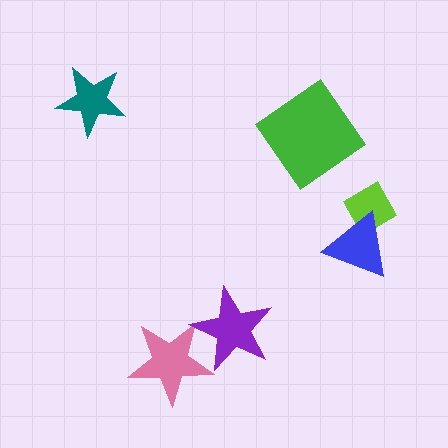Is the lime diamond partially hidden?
Yes, it is partially covered by another shape.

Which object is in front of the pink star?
The purple star is in front of the pink star.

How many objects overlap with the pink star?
1 object overlaps with the pink star.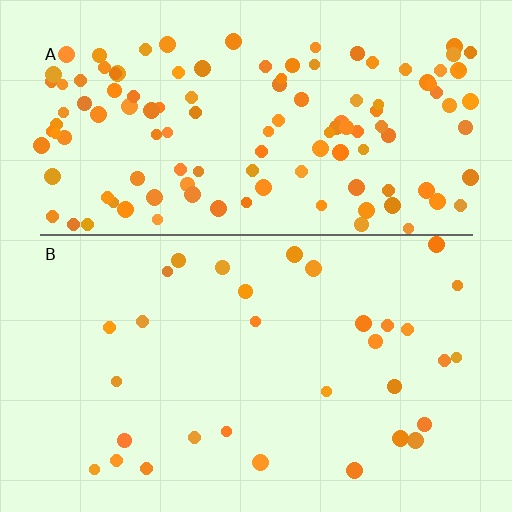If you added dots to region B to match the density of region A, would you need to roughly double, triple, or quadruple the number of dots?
Approximately quadruple.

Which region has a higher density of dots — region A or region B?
A (the top).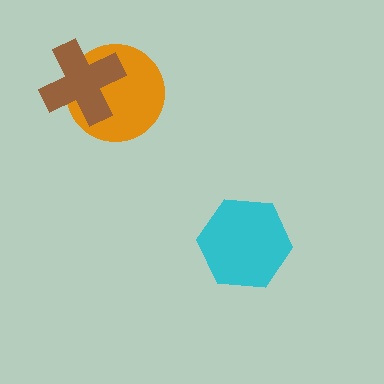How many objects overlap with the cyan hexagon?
0 objects overlap with the cyan hexagon.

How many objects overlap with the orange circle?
1 object overlaps with the orange circle.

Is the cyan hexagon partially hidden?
No, no other shape covers it.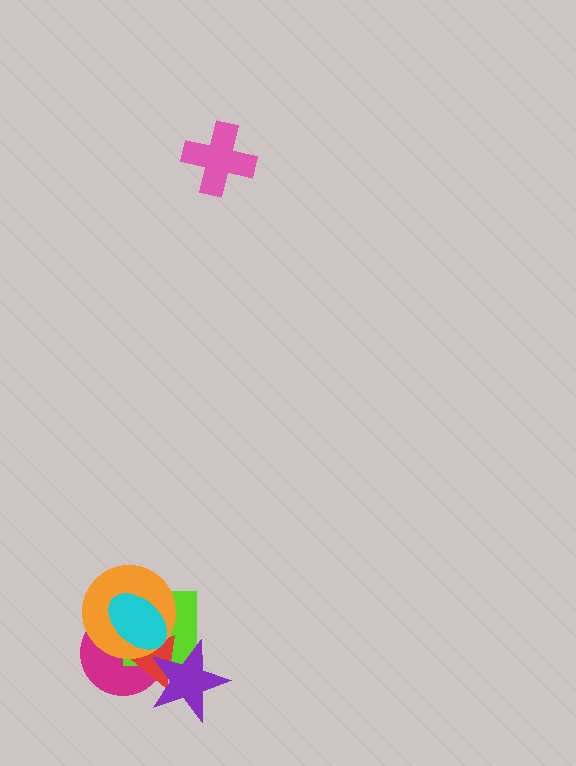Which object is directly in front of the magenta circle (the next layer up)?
The lime square is directly in front of the magenta circle.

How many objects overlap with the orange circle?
4 objects overlap with the orange circle.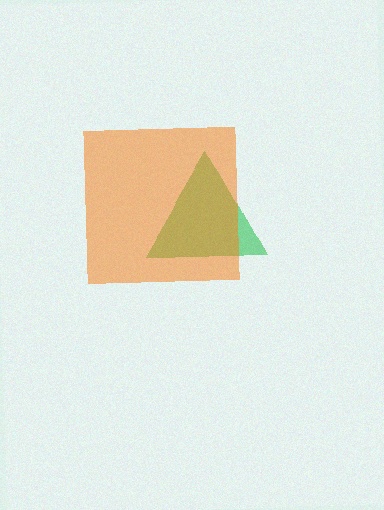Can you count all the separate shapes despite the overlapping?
Yes, there are 2 separate shapes.